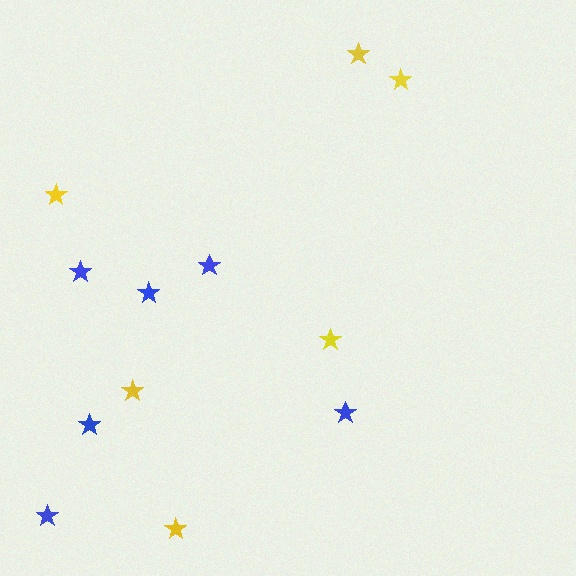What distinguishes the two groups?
There are 2 groups: one group of blue stars (6) and one group of yellow stars (6).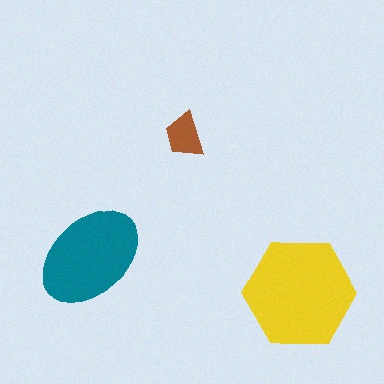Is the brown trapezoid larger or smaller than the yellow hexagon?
Smaller.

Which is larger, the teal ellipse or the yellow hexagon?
The yellow hexagon.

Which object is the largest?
The yellow hexagon.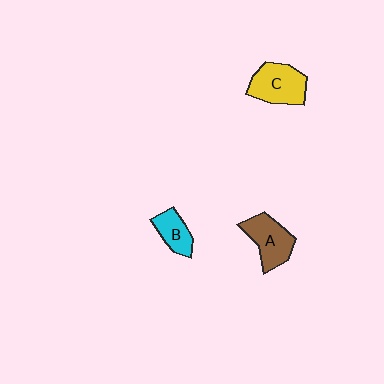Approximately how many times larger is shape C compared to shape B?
Approximately 1.6 times.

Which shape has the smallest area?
Shape B (cyan).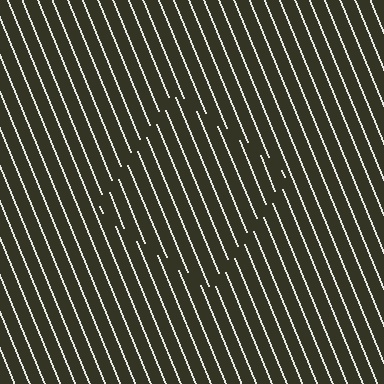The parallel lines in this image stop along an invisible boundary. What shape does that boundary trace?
An illusory square. The interior of the shape contains the same grating, shifted by half a period — the contour is defined by the phase discontinuity where line-ends from the inner and outer gratings abut.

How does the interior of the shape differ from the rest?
The interior of the shape contains the same grating, shifted by half a period — the contour is defined by the phase discontinuity where line-ends from the inner and outer gratings abut.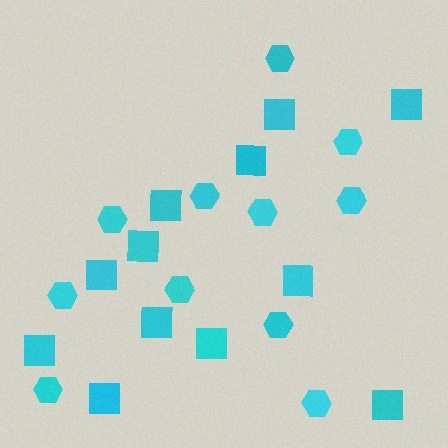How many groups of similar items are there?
There are 2 groups: one group of hexagons (11) and one group of squares (12).